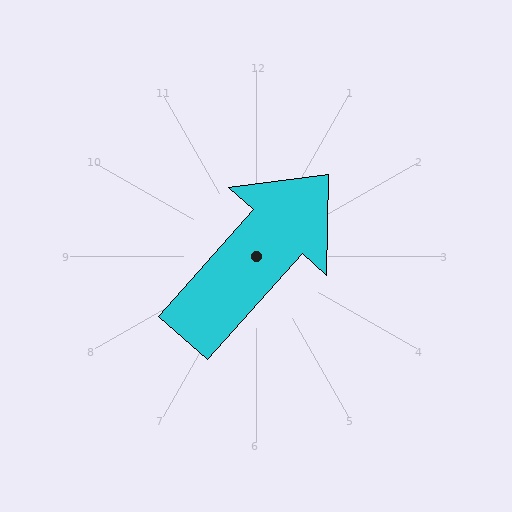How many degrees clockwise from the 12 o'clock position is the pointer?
Approximately 42 degrees.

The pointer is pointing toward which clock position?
Roughly 1 o'clock.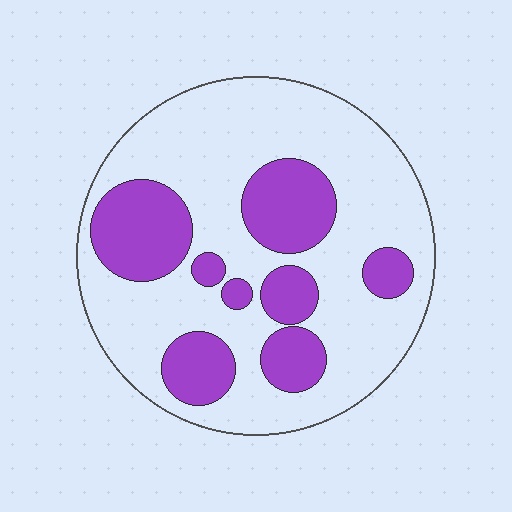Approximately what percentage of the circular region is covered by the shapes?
Approximately 30%.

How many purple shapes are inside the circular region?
8.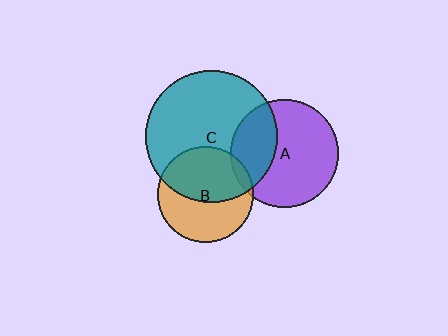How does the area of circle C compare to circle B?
Approximately 1.9 times.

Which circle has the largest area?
Circle C (teal).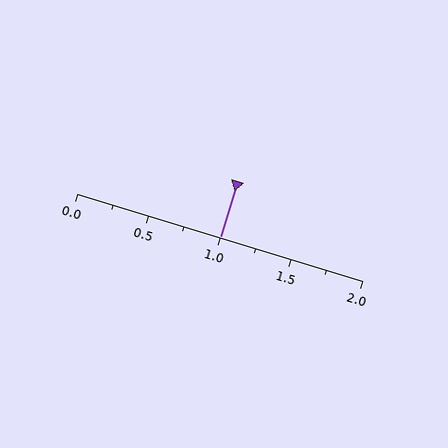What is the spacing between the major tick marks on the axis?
The major ticks are spaced 0.5 apart.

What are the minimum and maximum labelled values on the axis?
The axis runs from 0.0 to 2.0.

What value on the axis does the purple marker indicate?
The marker indicates approximately 1.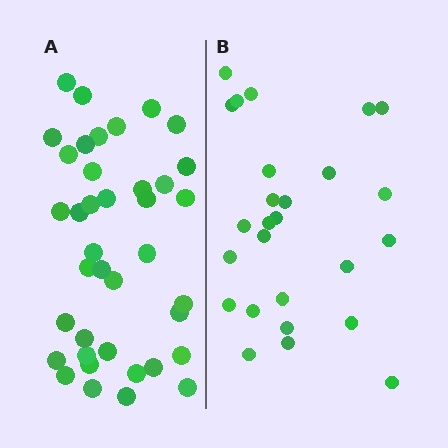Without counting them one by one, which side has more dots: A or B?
Region A (the left region) has more dots.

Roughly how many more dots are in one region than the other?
Region A has approximately 15 more dots than region B.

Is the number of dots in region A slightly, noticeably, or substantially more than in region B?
Region A has substantially more. The ratio is roughly 1.5 to 1.